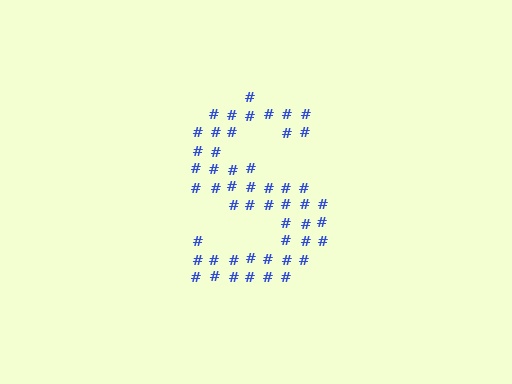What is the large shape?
The large shape is the letter S.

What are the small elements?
The small elements are hash symbols.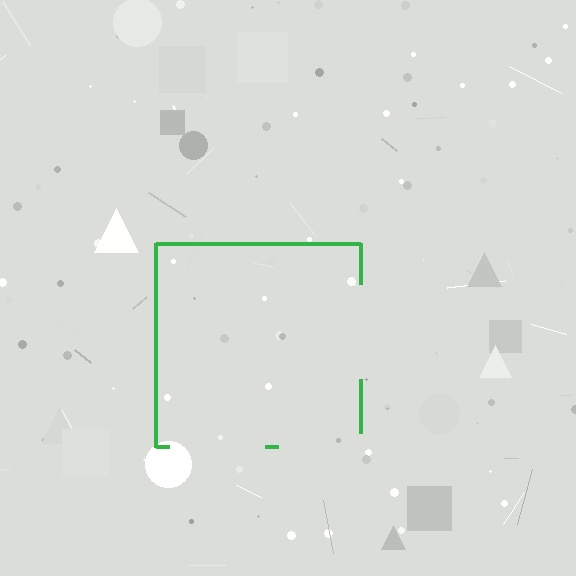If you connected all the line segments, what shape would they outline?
They would outline a square.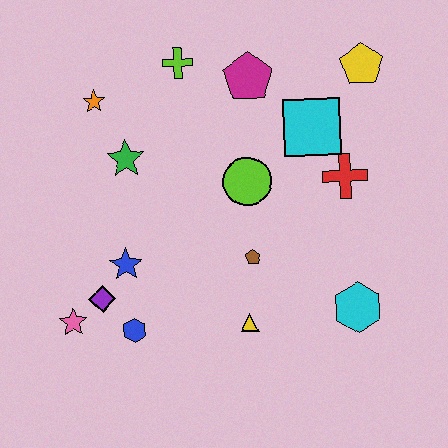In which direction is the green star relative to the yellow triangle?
The green star is above the yellow triangle.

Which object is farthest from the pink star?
The yellow pentagon is farthest from the pink star.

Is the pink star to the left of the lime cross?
Yes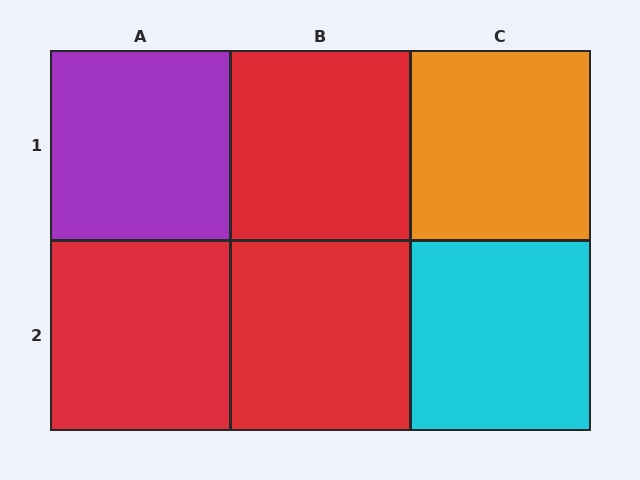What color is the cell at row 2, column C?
Cyan.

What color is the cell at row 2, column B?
Red.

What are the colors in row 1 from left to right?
Purple, red, orange.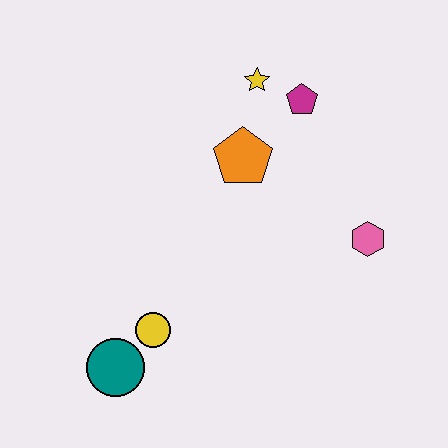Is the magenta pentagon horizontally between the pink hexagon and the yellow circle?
Yes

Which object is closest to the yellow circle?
The teal circle is closest to the yellow circle.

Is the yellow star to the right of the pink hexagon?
No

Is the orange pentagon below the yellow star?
Yes